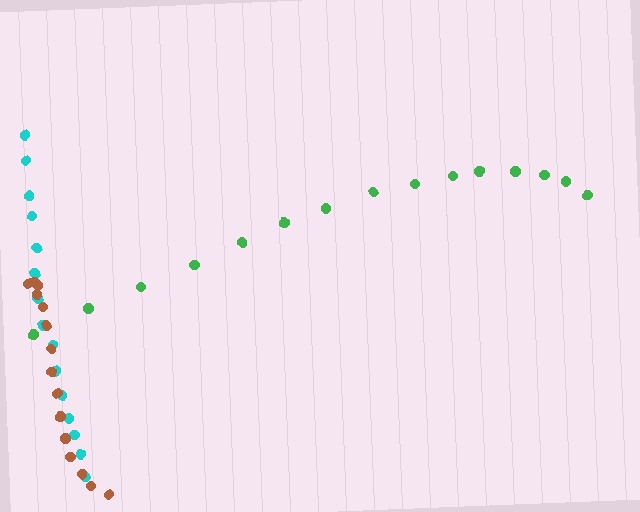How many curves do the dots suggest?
There are 3 distinct paths.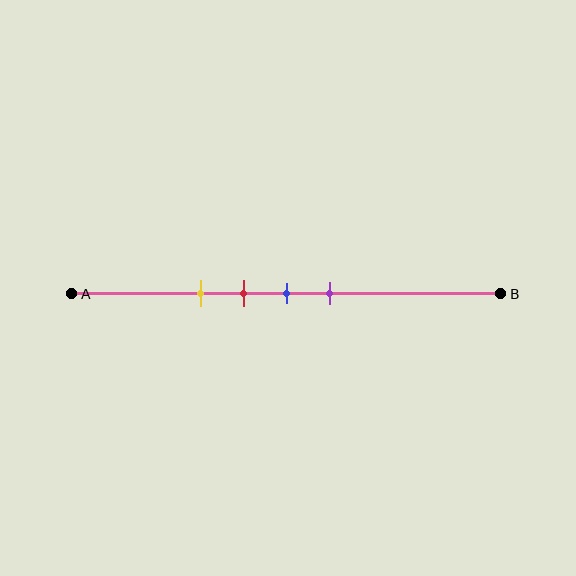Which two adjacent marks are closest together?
The red and blue marks are the closest adjacent pair.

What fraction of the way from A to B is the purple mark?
The purple mark is approximately 60% (0.6) of the way from A to B.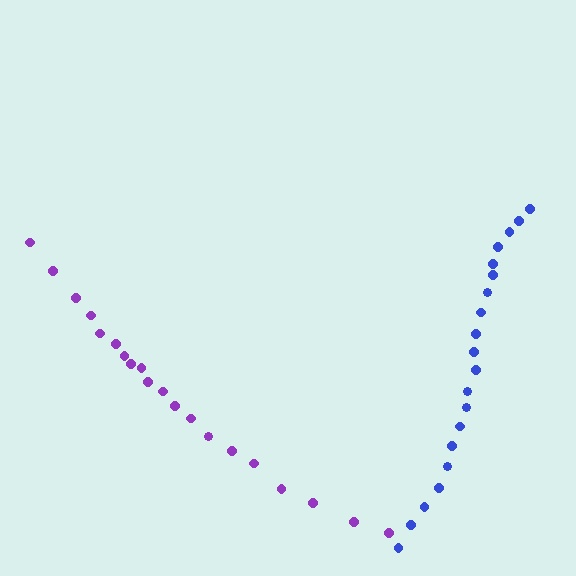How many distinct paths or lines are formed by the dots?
There are 2 distinct paths.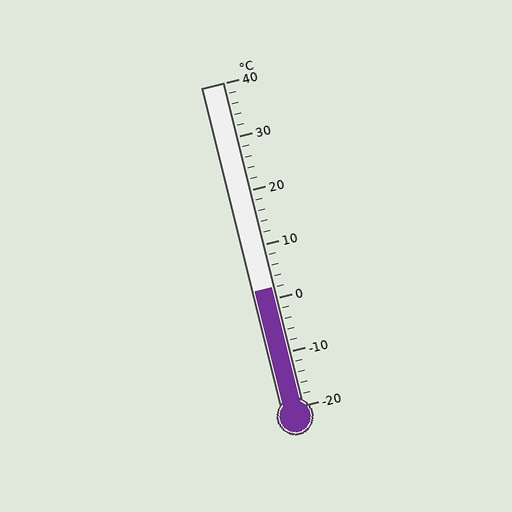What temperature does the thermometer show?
The thermometer shows approximately 2°C.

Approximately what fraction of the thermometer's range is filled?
The thermometer is filled to approximately 35% of its range.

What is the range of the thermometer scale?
The thermometer scale ranges from -20°C to 40°C.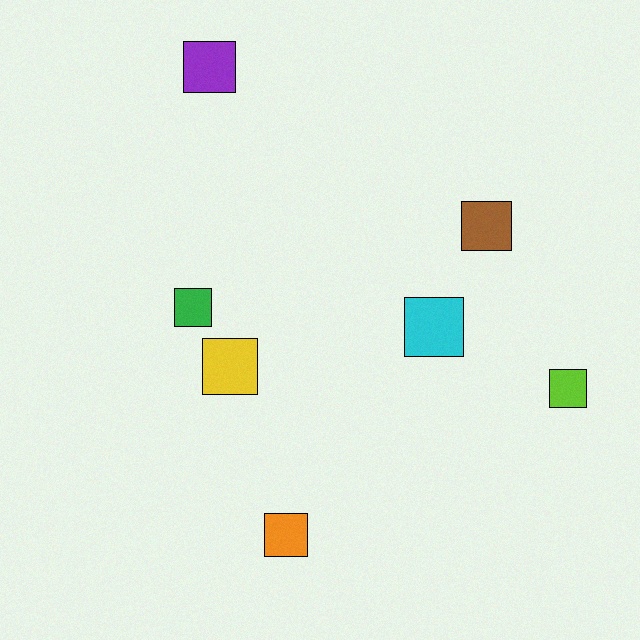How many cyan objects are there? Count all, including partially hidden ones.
There is 1 cyan object.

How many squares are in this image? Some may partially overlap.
There are 7 squares.